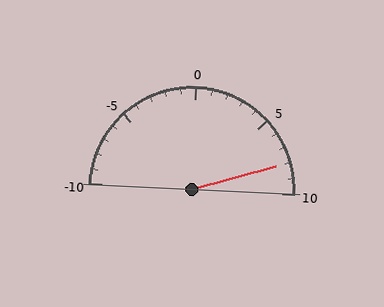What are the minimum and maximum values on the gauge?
The gauge ranges from -10 to 10.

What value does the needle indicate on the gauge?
The needle indicates approximately 8.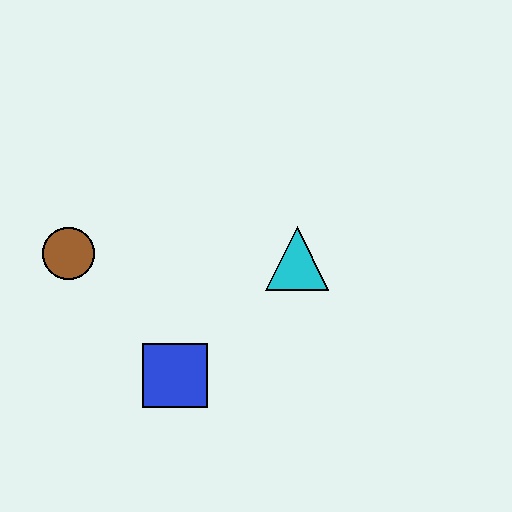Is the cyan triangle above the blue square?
Yes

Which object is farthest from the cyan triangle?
The brown circle is farthest from the cyan triangle.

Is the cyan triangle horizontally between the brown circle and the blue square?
No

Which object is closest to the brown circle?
The blue square is closest to the brown circle.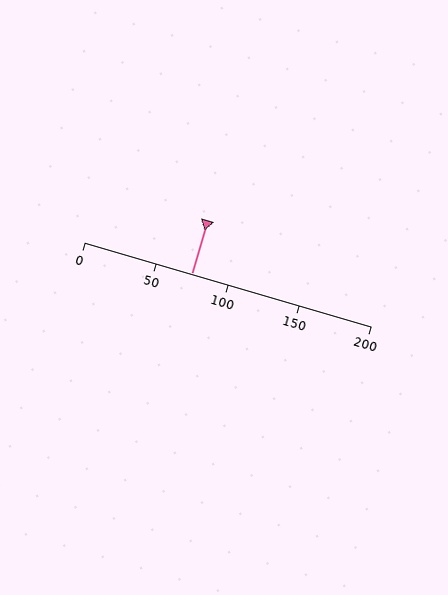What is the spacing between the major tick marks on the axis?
The major ticks are spaced 50 apart.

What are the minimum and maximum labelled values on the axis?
The axis runs from 0 to 200.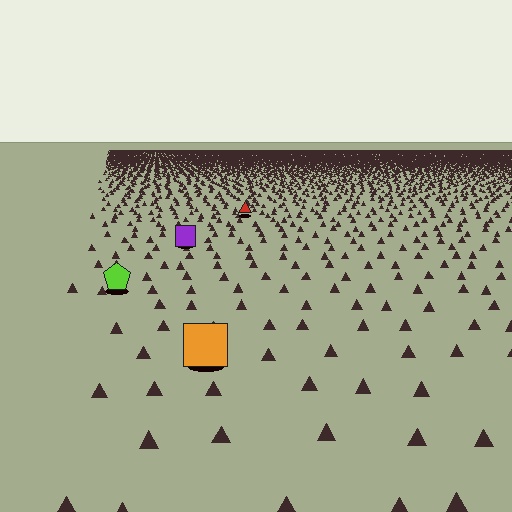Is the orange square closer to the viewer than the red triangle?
Yes. The orange square is closer — you can tell from the texture gradient: the ground texture is coarser near it.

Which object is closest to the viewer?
The orange square is closest. The texture marks near it are larger and more spread out.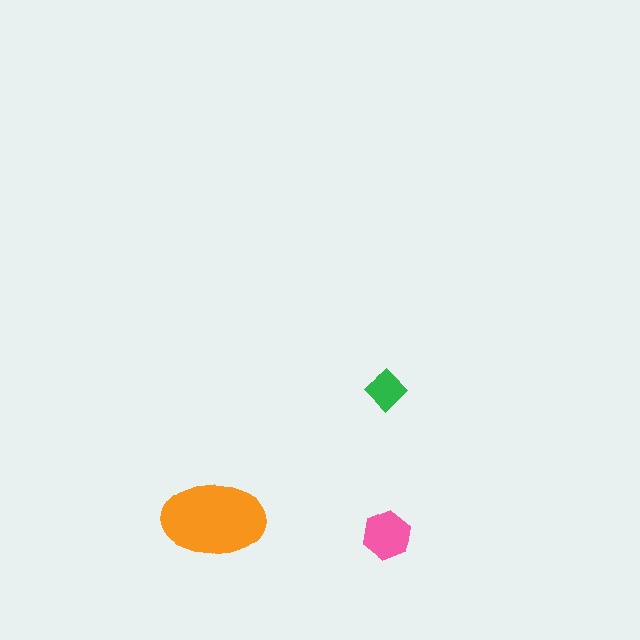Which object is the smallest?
The green diamond.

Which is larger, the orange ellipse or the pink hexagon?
The orange ellipse.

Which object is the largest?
The orange ellipse.